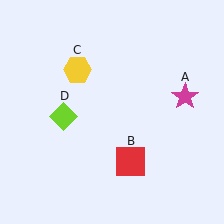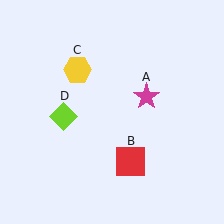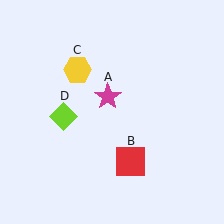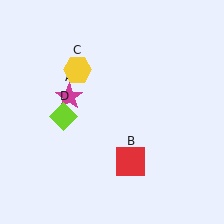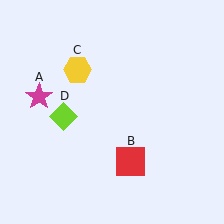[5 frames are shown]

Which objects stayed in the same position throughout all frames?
Red square (object B) and yellow hexagon (object C) and lime diamond (object D) remained stationary.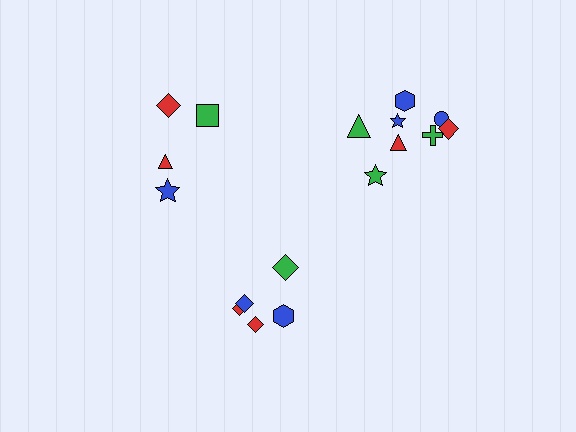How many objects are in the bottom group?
There are 5 objects.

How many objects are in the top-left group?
There are 4 objects.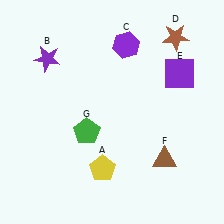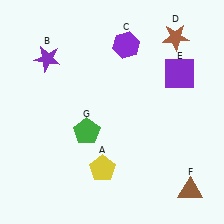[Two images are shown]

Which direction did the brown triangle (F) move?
The brown triangle (F) moved down.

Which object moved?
The brown triangle (F) moved down.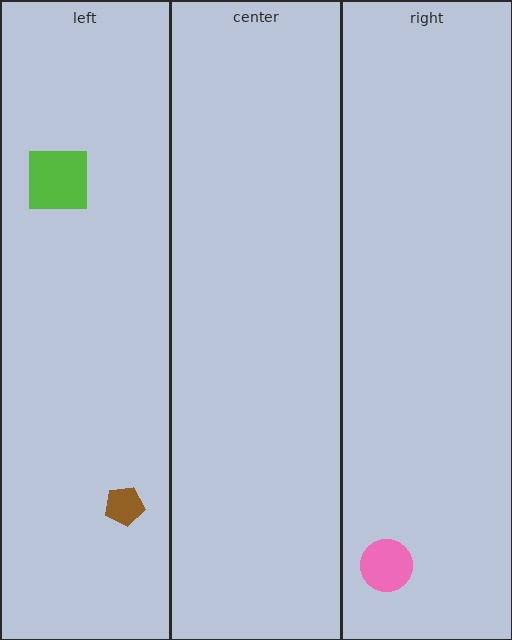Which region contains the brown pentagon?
The left region.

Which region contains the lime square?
The left region.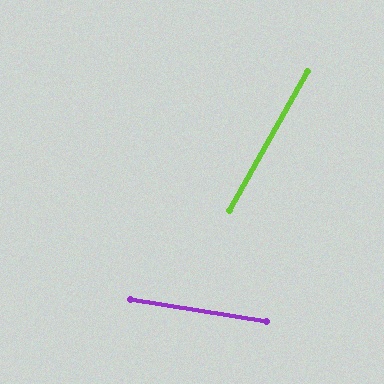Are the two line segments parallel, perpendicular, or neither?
Neither parallel nor perpendicular — they differ by about 70°.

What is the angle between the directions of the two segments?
Approximately 70 degrees.